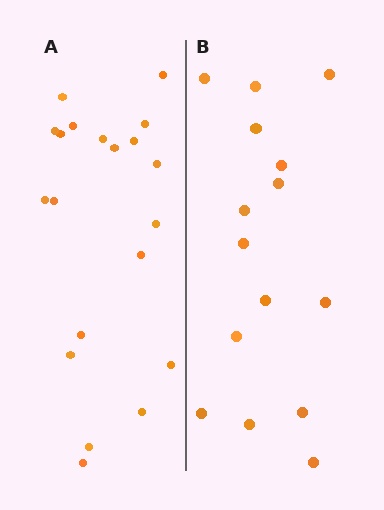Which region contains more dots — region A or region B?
Region A (the left region) has more dots.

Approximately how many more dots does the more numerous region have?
Region A has about 5 more dots than region B.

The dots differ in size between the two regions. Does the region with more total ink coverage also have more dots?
No. Region B has more total ink coverage because its dots are larger, but region A actually contains more individual dots. Total area can be misleading — the number of items is what matters here.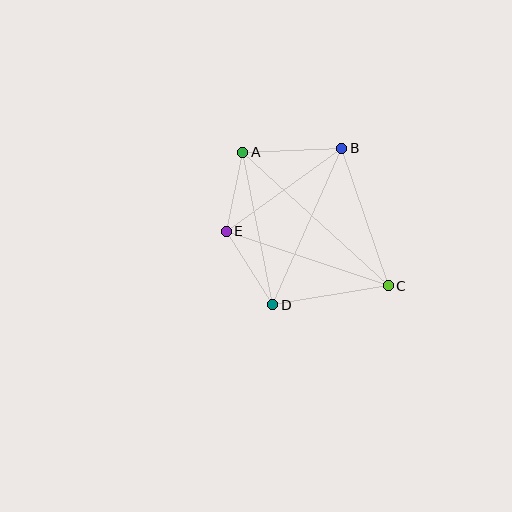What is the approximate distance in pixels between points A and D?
The distance between A and D is approximately 156 pixels.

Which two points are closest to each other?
Points A and E are closest to each other.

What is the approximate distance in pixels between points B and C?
The distance between B and C is approximately 145 pixels.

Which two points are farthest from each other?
Points A and C are farthest from each other.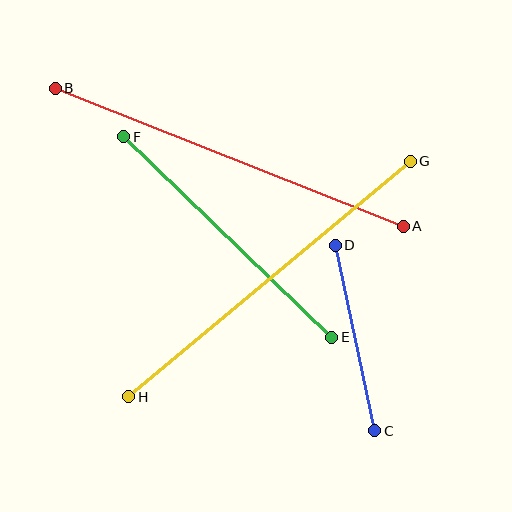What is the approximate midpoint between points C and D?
The midpoint is at approximately (355, 338) pixels.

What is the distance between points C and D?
The distance is approximately 190 pixels.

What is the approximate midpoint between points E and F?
The midpoint is at approximately (228, 237) pixels.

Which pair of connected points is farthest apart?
Points A and B are farthest apart.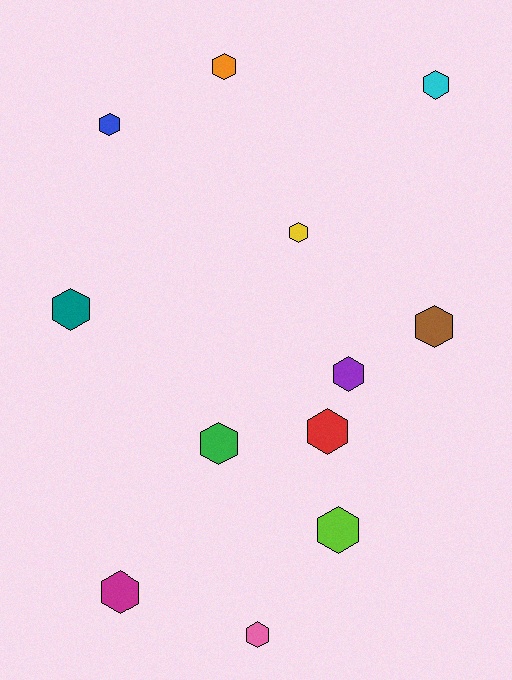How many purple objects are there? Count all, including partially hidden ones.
There is 1 purple object.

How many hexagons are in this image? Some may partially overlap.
There are 12 hexagons.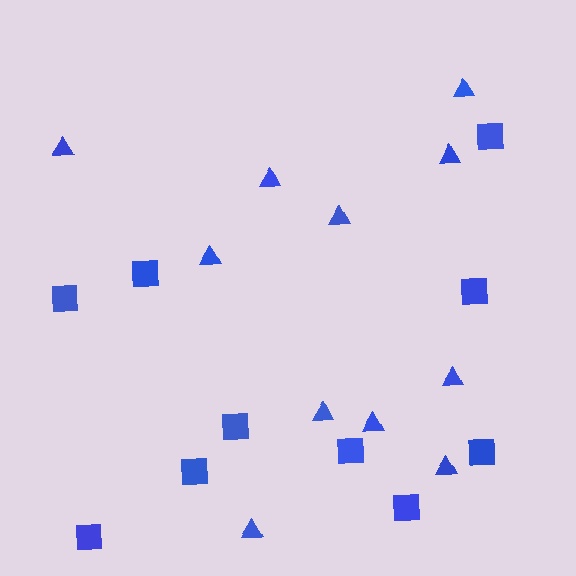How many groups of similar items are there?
There are 2 groups: one group of triangles (11) and one group of squares (10).